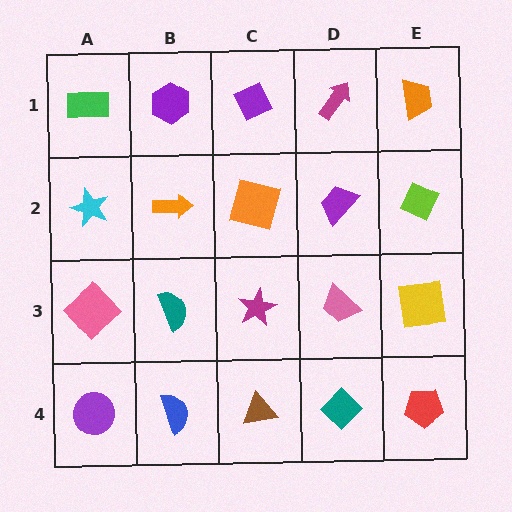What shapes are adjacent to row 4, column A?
A pink diamond (row 3, column A), a blue semicircle (row 4, column B).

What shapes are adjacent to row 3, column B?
An orange arrow (row 2, column B), a blue semicircle (row 4, column B), a pink diamond (row 3, column A), a magenta star (row 3, column C).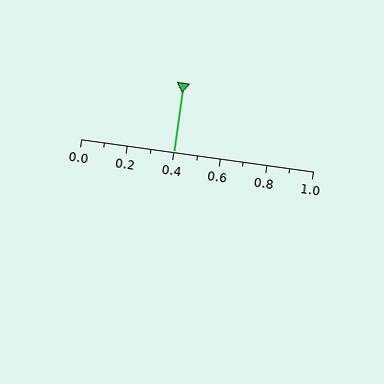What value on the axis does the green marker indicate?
The marker indicates approximately 0.4.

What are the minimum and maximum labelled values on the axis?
The axis runs from 0.0 to 1.0.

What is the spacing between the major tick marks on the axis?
The major ticks are spaced 0.2 apart.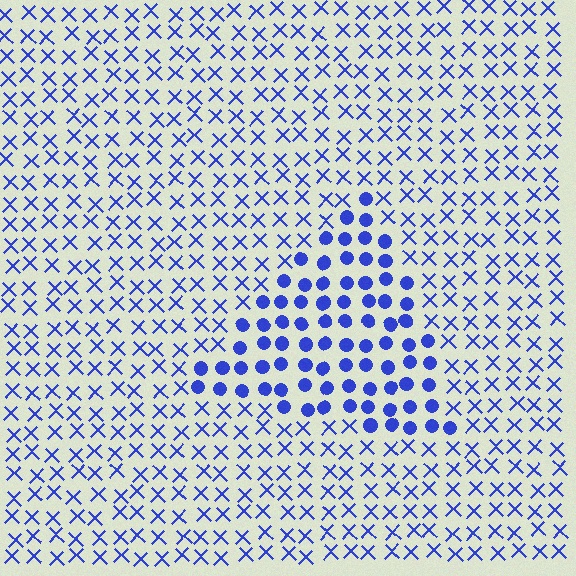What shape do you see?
I see a triangle.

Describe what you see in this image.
The image is filled with small blue elements arranged in a uniform grid. A triangle-shaped region contains circles, while the surrounding area contains X marks. The boundary is defined purely by the change in element shape.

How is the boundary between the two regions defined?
The boundary is defined by a change in element shape: circles inside vs. X marks outside. All elements share the same color and spacing.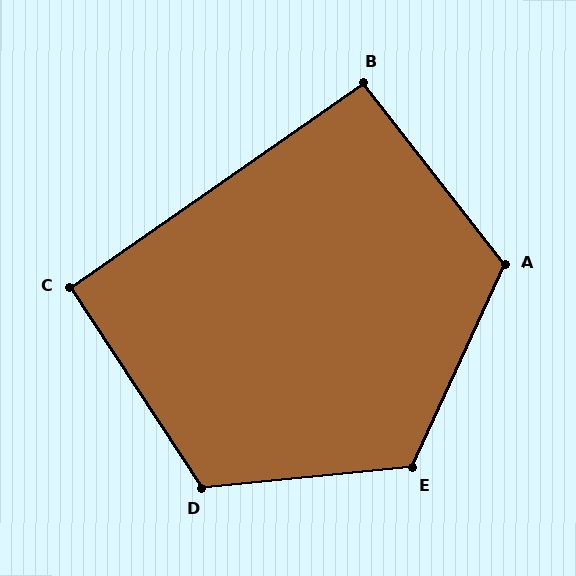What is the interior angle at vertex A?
Approximately 117 degrees (obtuse).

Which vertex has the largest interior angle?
E, at approximately 120 degrees.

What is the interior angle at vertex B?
Approximately 93 degrees (approximately right).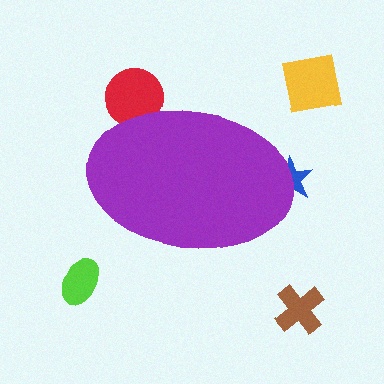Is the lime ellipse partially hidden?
No, the lime ellipse is fully visible.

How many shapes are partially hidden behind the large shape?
3 shapes are partially hidden.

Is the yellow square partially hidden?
No, the yellow square is fully visible.